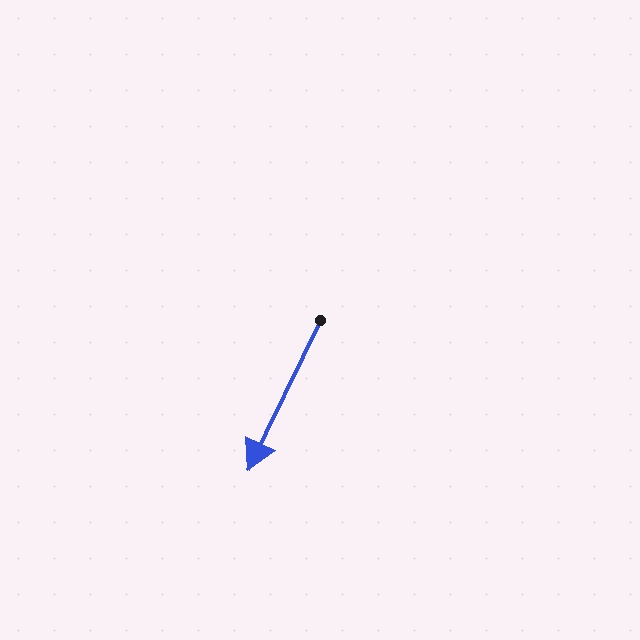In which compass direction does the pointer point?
Southwest.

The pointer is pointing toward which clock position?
Roughly 7 o'clock.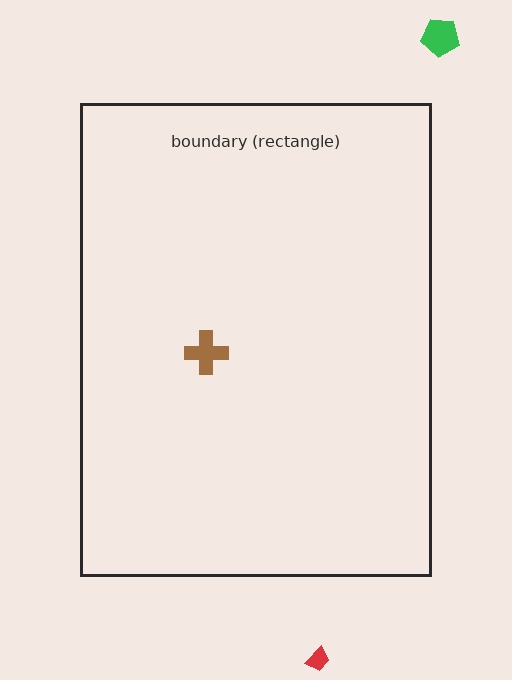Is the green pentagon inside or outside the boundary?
Outside.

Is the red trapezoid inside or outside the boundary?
Outside.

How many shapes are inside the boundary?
1 inside, 2 outside.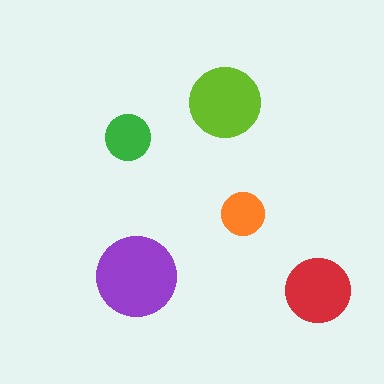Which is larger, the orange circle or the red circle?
The red one.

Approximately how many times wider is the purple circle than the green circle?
About 2 times wider.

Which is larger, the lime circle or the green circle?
The lime one.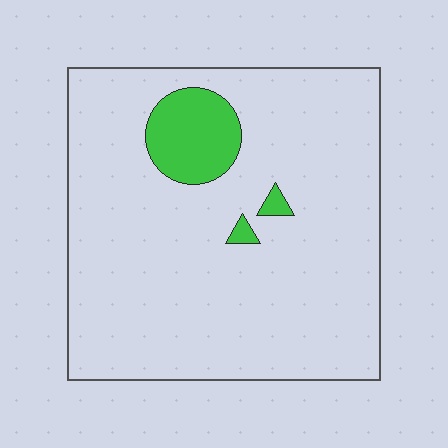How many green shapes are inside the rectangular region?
3.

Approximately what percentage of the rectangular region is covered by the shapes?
Approximately 10%.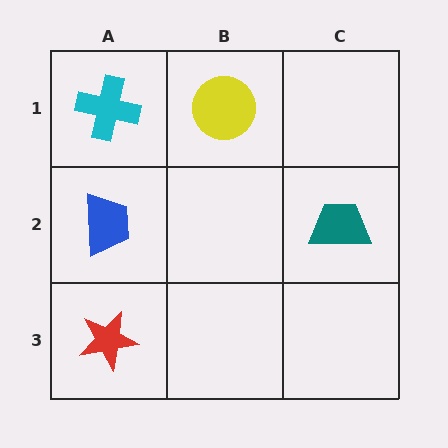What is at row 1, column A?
A cyan cross.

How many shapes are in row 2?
2 shapes.